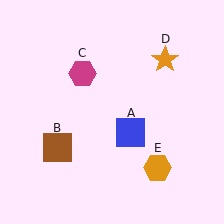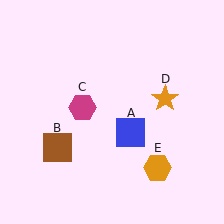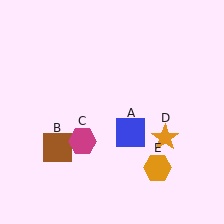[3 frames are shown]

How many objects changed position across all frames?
2 objects changed position: magenta hexagon (object C), orange star (object D).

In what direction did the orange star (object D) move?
The orange star (object D) moved down.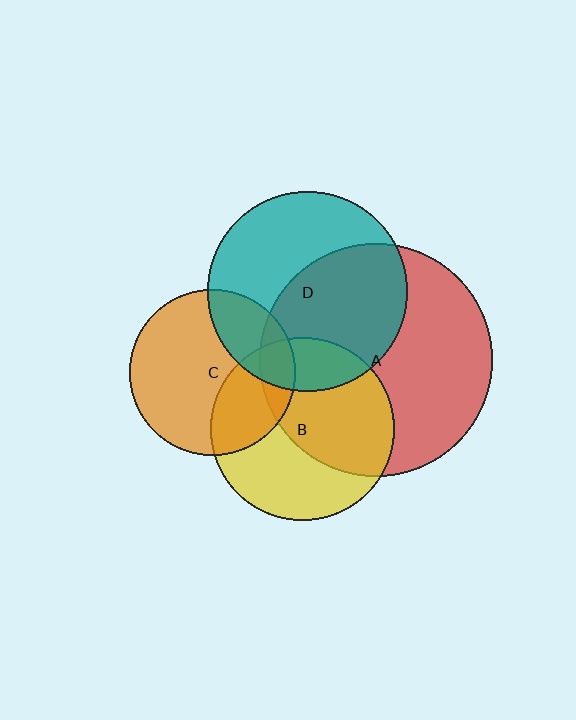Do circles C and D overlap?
Yes.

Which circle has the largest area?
Circle A (red).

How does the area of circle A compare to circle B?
Approximately 1.6 times.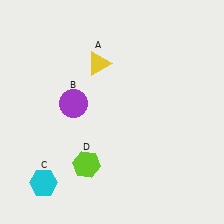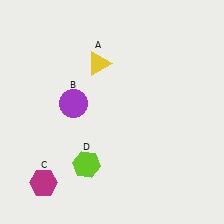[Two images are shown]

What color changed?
The hexagon (C) changed from cyan in Image 1 to magenta in Image 2.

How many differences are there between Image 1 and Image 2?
There is 1 difference between the two images.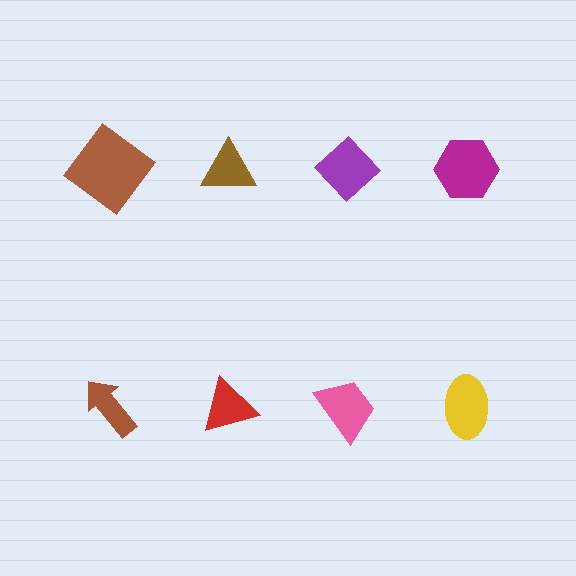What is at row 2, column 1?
A brown arrow.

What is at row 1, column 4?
A magenta hexagon.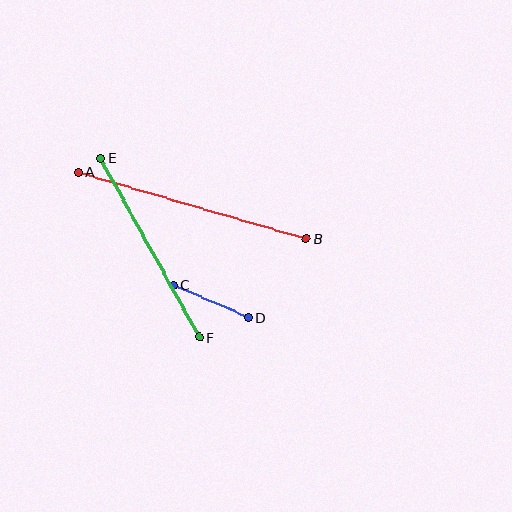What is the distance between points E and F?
The distance is approximately 205 pixels.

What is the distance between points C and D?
The distance is approximately 82 pixels.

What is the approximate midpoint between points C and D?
The midpoint is at approximately (211, 301) pixels.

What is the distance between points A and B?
The distance is approximately 237 pixels.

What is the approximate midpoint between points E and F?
The midpoint is at approximately (150, 248) pixels.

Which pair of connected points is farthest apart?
Points A and B are farthest apart.